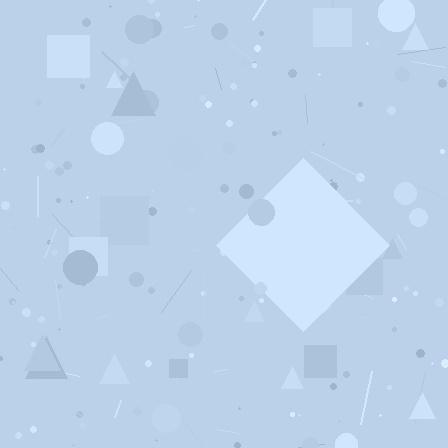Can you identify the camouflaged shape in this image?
The camouflaged shape is a diamond.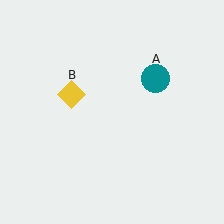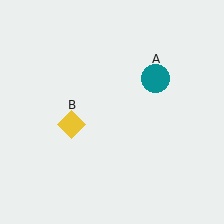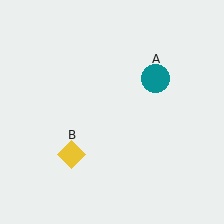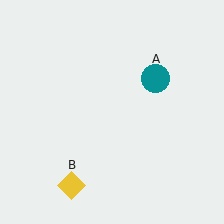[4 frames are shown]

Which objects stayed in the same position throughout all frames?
Teal circle (object A) remained stationary.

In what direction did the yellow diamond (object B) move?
The yellow diamond (object B) moved down.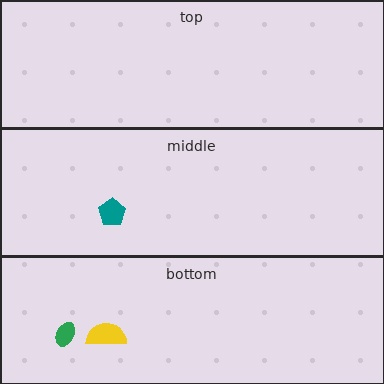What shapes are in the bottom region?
The yellow semicircle, the green ellipse.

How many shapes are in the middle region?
1.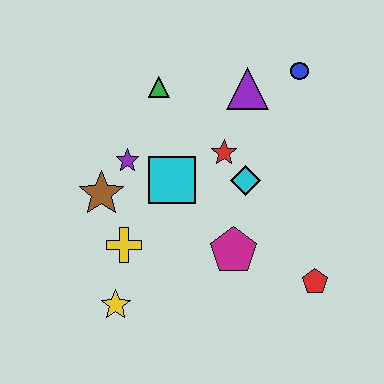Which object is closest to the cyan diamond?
The red star is closest to the cyan diamond.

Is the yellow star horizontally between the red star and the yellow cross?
No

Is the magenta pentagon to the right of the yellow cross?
Yes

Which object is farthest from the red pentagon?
The green triangle is farthest from the red pentagon.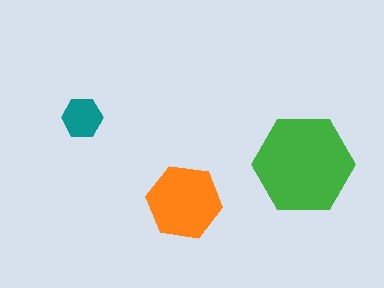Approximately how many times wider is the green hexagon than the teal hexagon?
About 2.5 times wider.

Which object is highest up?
The teal hexagon is topmost.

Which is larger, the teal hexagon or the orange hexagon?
The orange one.